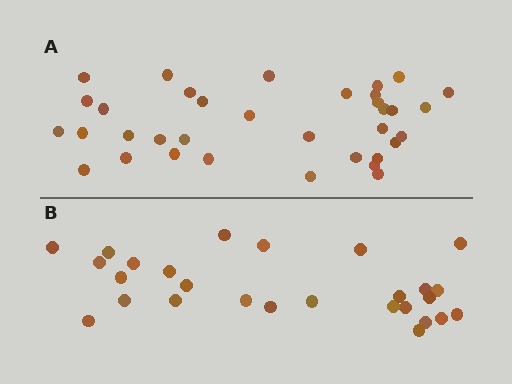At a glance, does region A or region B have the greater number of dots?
Region A (the top region) has more dots.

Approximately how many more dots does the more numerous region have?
Region A has roughly 8 or so more dots than region B.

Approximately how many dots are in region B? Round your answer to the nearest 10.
About 30 dots. (The exact count is 27, which rounds to 30.)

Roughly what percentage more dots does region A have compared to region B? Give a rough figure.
About 30% more.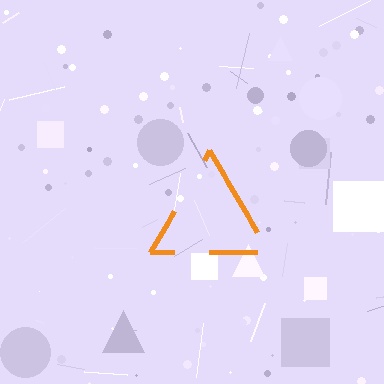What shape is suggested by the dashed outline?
The dashed outline suggests a triangle.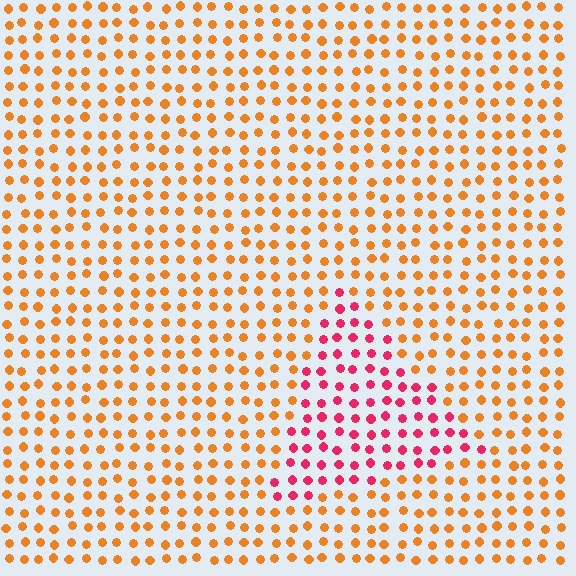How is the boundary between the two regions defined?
The boundary is defined purely by a slight shift in hue (about 48 degrees). Spacing, size, and orientation are identical on both sides.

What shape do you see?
I see a triangle.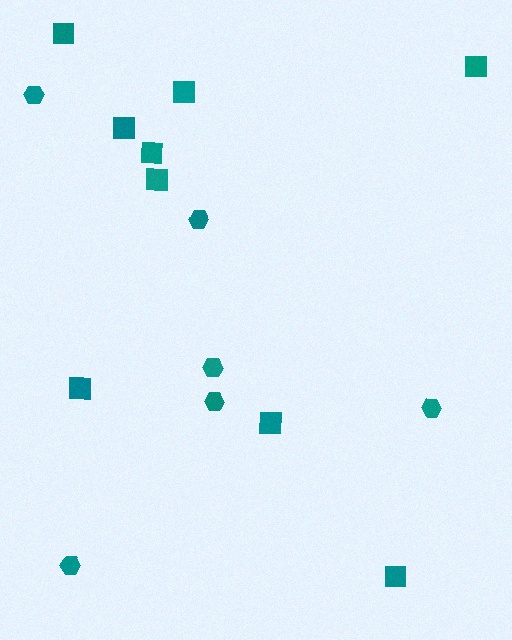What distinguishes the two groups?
There are 2 groups: one group of hexagons (6) and one group of squares (9).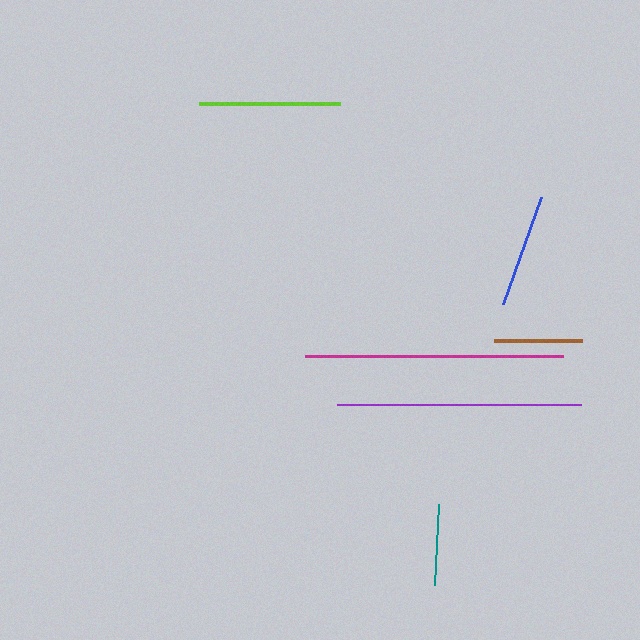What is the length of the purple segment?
The purple segment is approximately 244 pixels long.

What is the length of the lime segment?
The lime segment is approximately 140 pixels long.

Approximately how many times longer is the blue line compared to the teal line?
The blue line is approximately 1.4 times the length of the teal line.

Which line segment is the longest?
The magenta line is the longest at approximately 258 pixels.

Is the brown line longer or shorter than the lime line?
The lime line is longer than the brown line.